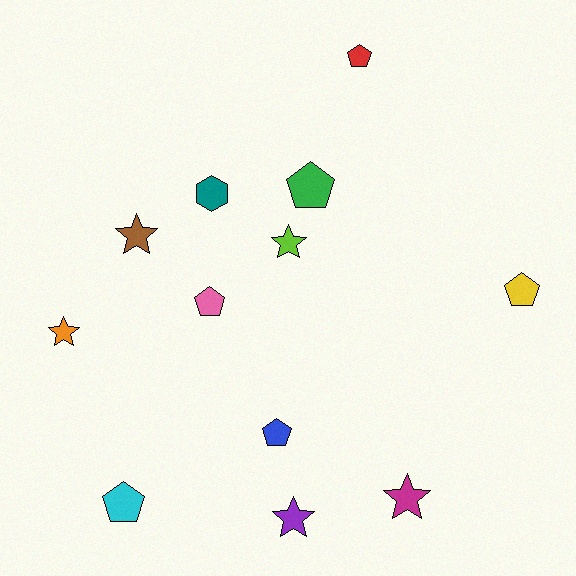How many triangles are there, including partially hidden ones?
There are no triangles.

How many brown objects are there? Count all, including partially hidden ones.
There is 1 brown object.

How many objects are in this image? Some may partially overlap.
There are 12 objects.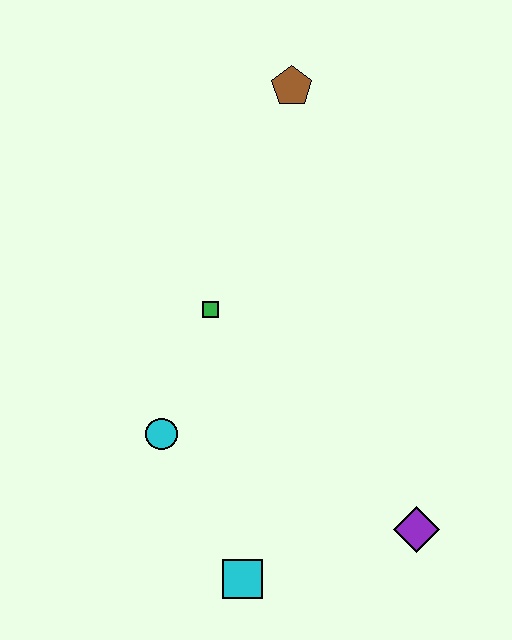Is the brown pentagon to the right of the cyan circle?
Yes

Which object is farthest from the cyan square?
The brown pentagon is farthest from the cyan square.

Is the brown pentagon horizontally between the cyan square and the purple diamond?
Yes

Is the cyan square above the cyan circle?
No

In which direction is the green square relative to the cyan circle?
The green square is above the cyan circle.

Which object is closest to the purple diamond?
The cyan square is closest to the purple diamond.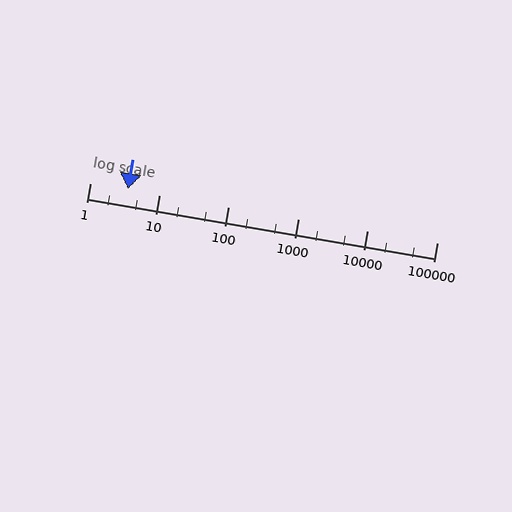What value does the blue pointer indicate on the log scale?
The pointer indicates approximately 3.5.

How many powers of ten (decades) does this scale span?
The scale spans 5 decades, from 1 to 100000.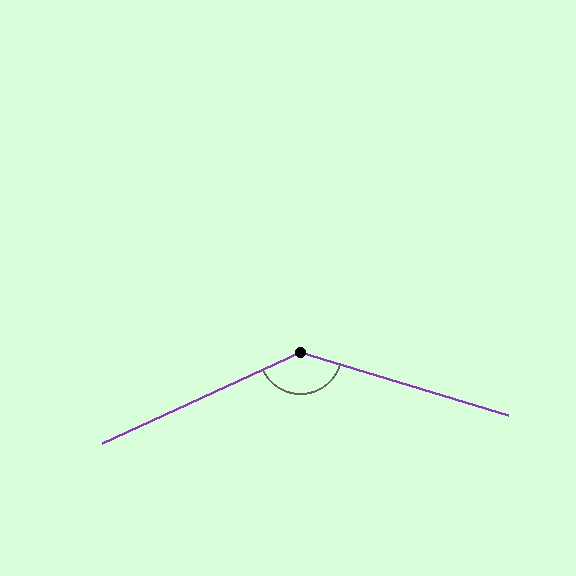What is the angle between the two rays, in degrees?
Approximately 138 degrees.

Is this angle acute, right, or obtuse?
It is obtuse.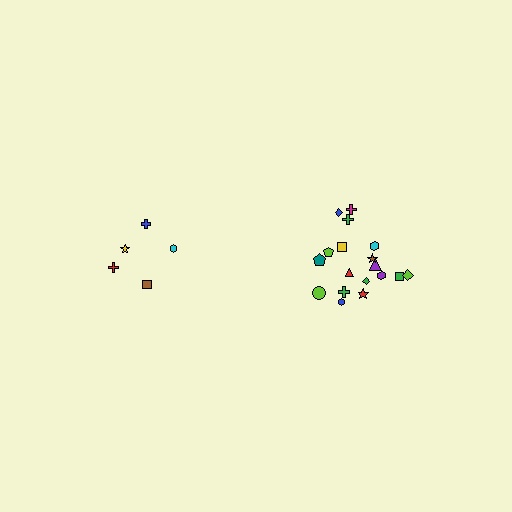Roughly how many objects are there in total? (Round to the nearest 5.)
Roughly 25 objects in total.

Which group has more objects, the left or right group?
The right group.